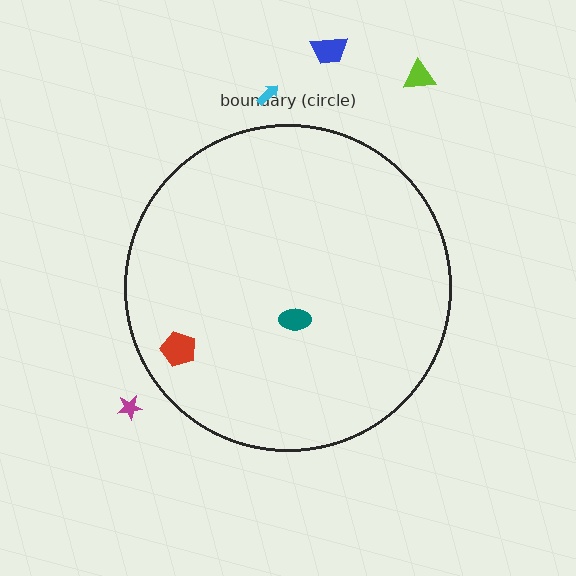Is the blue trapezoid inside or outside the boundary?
Outside.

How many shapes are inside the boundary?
2 inside, 4 outside.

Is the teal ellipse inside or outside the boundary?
Inside.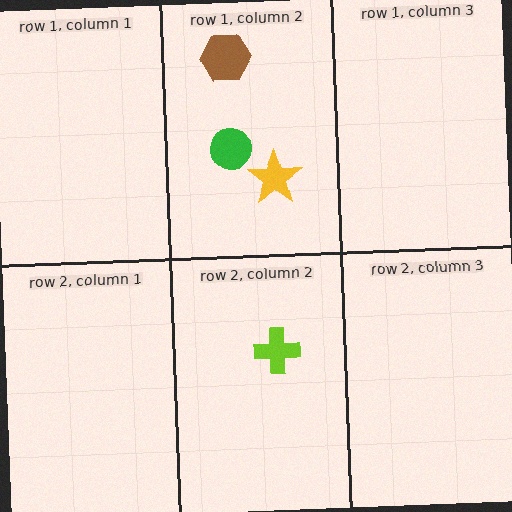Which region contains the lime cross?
The row 2, column 2 region.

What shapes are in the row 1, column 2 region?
The yellow star, the brown hexagon, the green circle.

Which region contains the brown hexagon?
The row 1, column 2 region.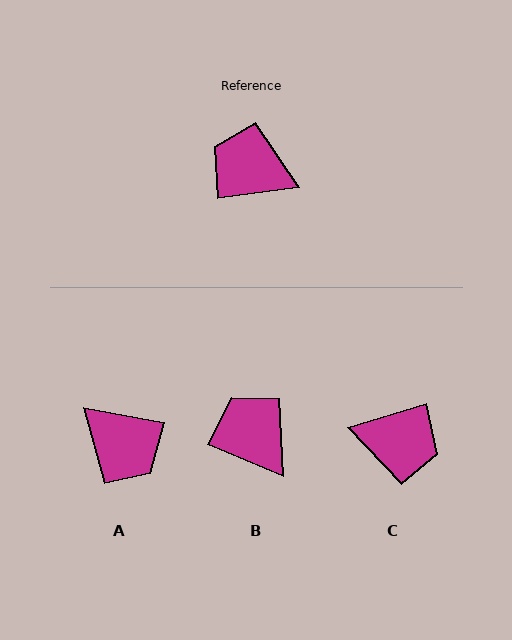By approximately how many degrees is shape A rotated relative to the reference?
Approximately 161 degrees counter-clockwise.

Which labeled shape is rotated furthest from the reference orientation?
C, about 171 degrees away.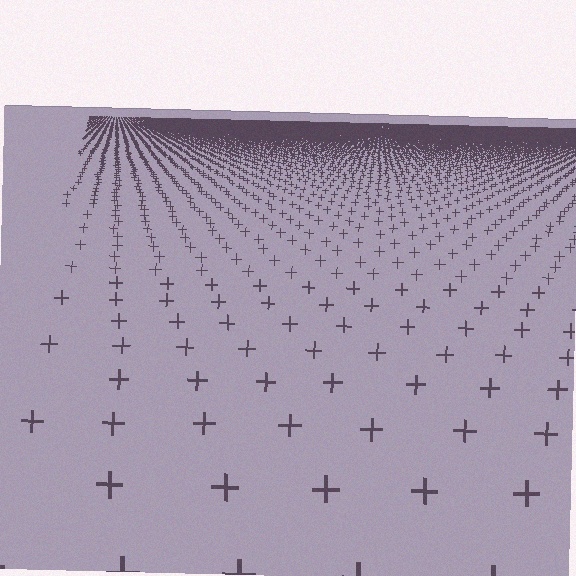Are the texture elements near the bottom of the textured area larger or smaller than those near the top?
Larger. Near the bottom, elements are closer to the viewer and appear at a bigger on-screen size.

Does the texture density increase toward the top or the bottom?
Density increases toward the top.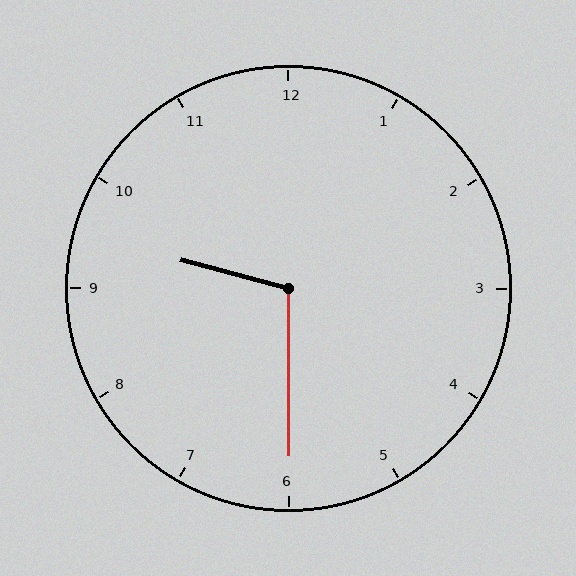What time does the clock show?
9:30.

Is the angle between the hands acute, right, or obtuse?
It is obtuse.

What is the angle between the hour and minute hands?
Approximately 105 degrees.